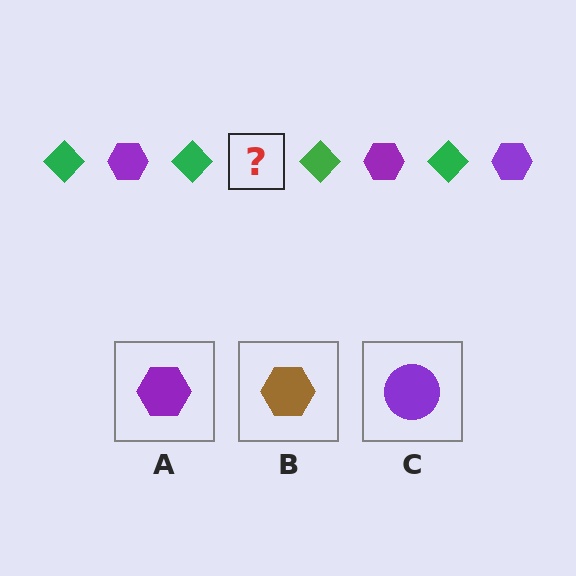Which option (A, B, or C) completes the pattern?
A.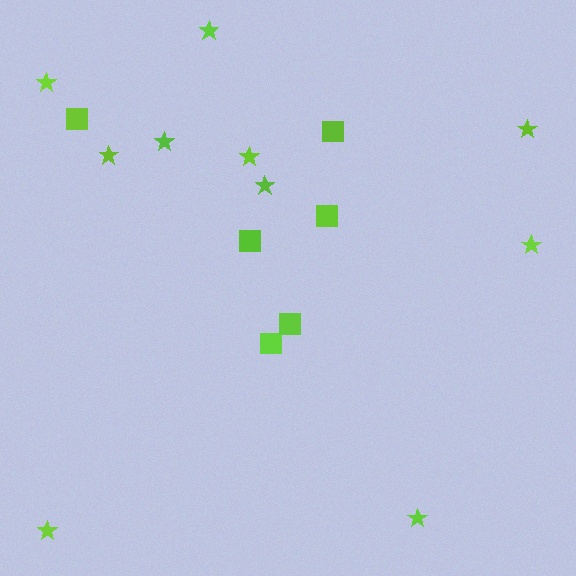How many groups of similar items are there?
There are 2 groups: one group of squares (6) and one group of stars (10).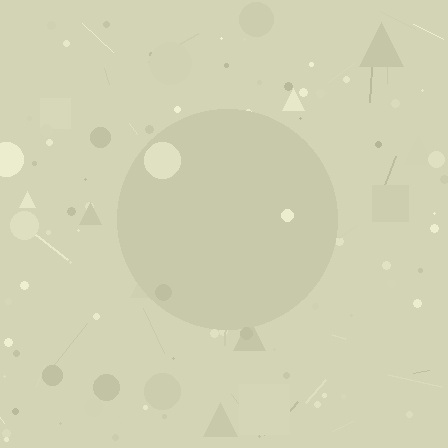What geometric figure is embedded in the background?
A circle is embedded in the background.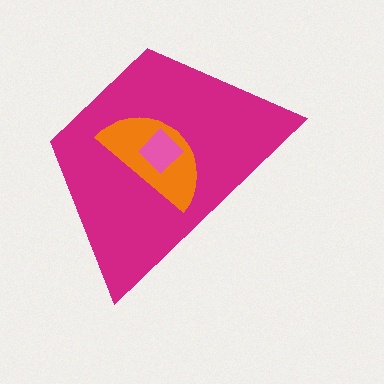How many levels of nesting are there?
3.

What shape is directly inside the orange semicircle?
The pink diamond.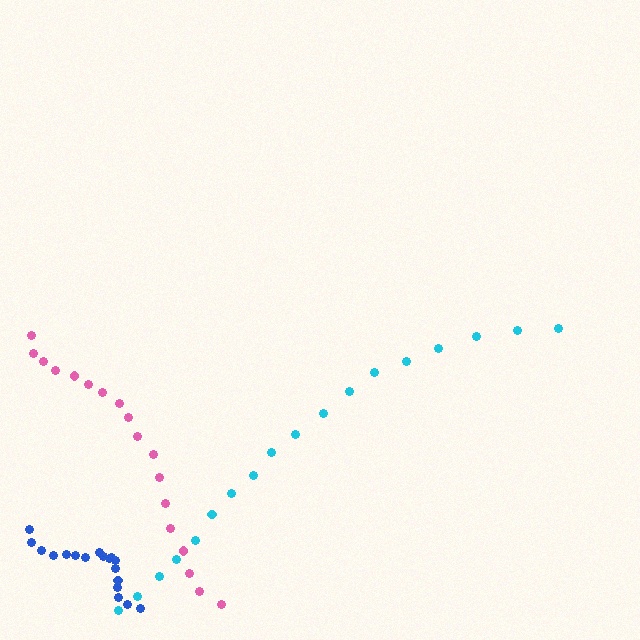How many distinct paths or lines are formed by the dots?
There are 3 distinct paths.